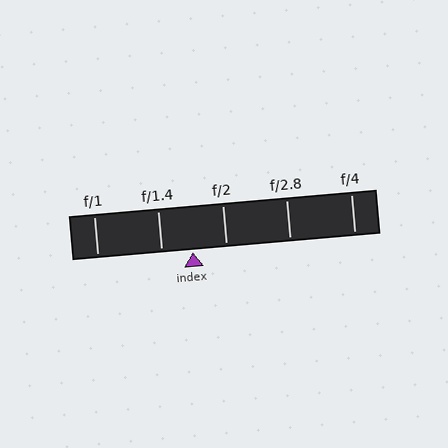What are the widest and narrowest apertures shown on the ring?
The widest aperture shown is f/1 and the narrowest is f/4.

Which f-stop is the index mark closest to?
The index mark is closest to f/1.4.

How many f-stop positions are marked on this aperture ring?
There are 5 f-stop positions marked.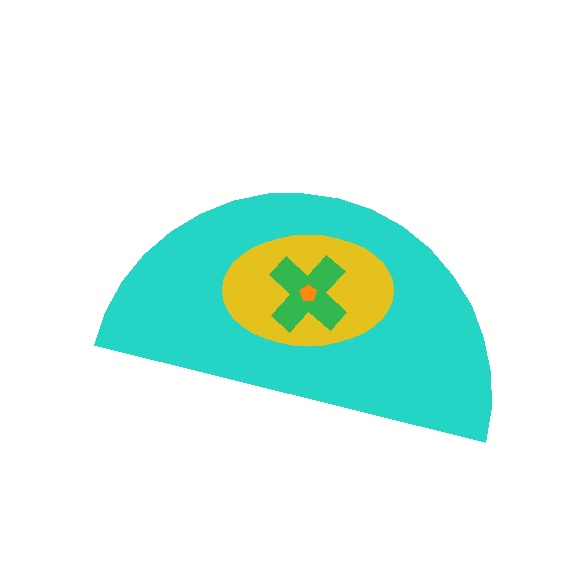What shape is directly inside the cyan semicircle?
The yellow ellipse.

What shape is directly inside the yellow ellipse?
The green cross.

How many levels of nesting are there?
4.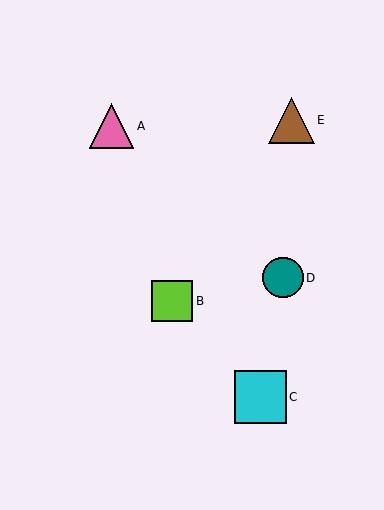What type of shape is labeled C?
Shape C is a cyan square.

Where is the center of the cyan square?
The center of the cyan square is at (260, 397).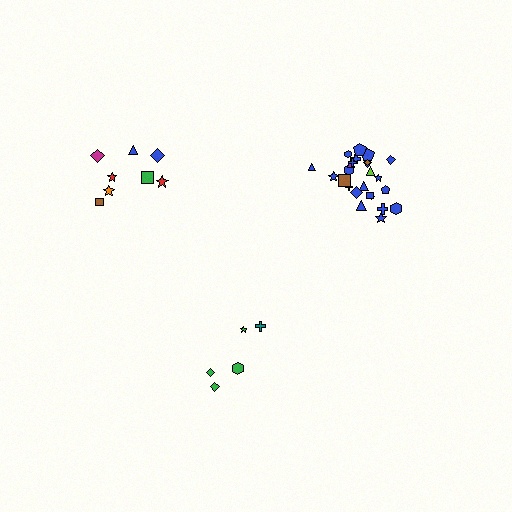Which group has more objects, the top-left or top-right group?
The top-right group.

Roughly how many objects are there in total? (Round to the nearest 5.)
Roughly 40 objects in total.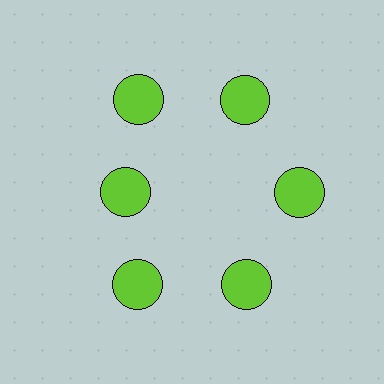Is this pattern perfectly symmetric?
No. The 6 lime circles are arranged in a ring, but one element near the 9 o'clock position is pulled inward toward the center, breaking the 6-fold rotational symmetry.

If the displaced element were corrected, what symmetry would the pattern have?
It would have 6-fold rotational symmetry — the pattern would map onto itself every 60 degrees.